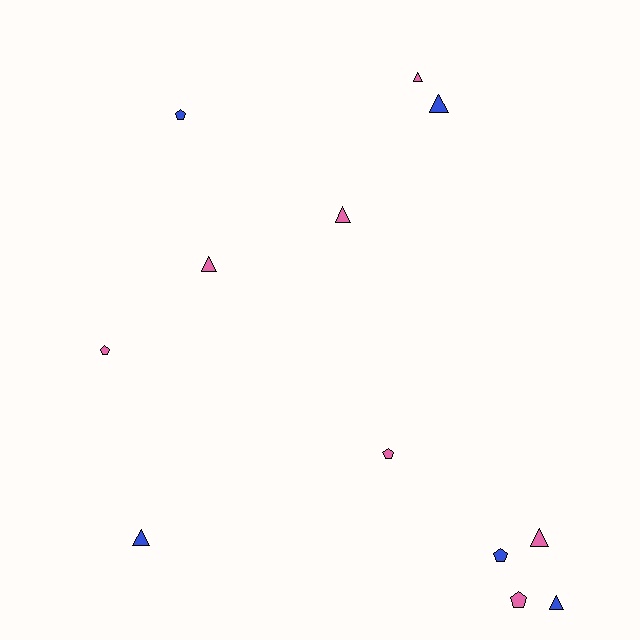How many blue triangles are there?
There are 3 blue triangles.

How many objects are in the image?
There are 12 objects.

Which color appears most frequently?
Pink, with 7 objects.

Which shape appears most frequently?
Triangle, with 7 objects.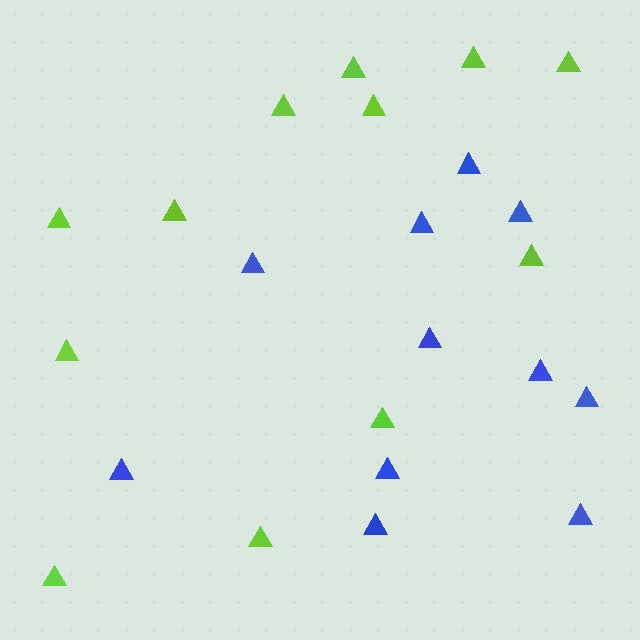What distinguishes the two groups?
There are 2 groups: one group of blue triangles (11) and one group of lime triangles (12).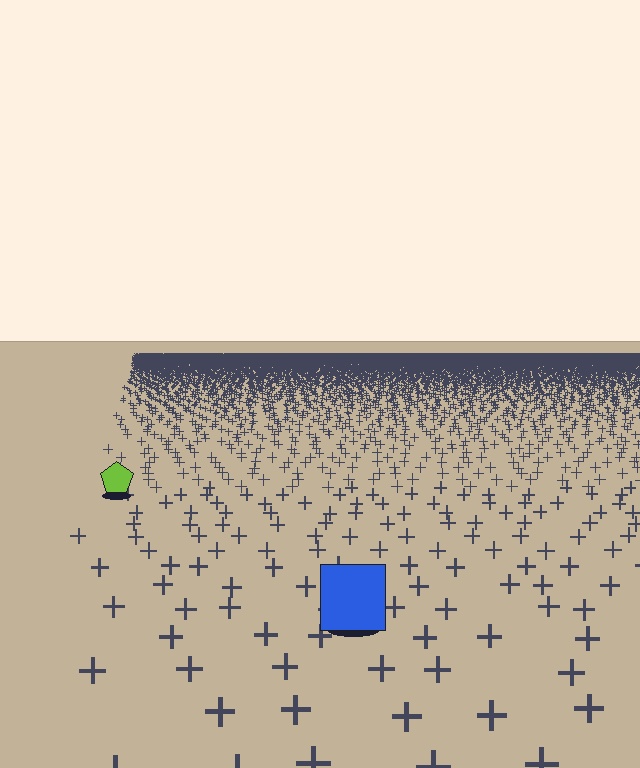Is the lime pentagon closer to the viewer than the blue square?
No. The blue square is closer — you can tell from the texture gradient: the ground texture is coarser near it.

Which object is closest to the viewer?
The blue square is closest. The texture marks near it are larger and more spread out.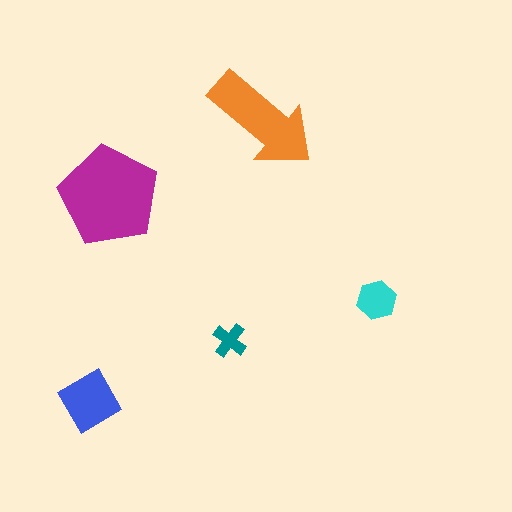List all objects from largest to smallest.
The magenta pentagon, the orange arrow, the blue diamond, the cyan hexagon, the teal cross.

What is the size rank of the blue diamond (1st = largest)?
3rd.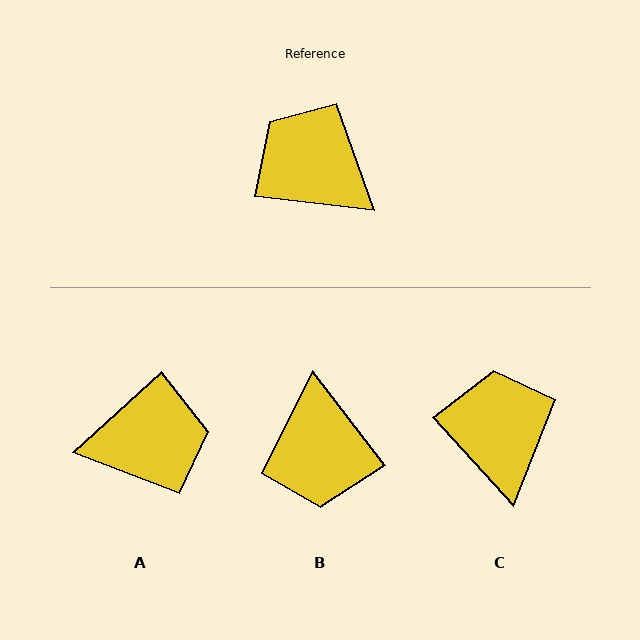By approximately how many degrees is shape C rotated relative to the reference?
Approximately 41 degrees clockwise.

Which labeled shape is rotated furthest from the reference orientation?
B, about 134 degrees away.